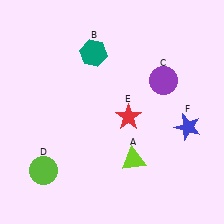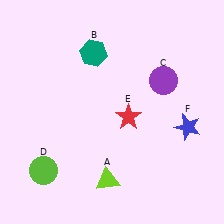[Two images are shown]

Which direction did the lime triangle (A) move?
The lime triangle (A) moved left.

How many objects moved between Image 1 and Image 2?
1 object moved between the two images.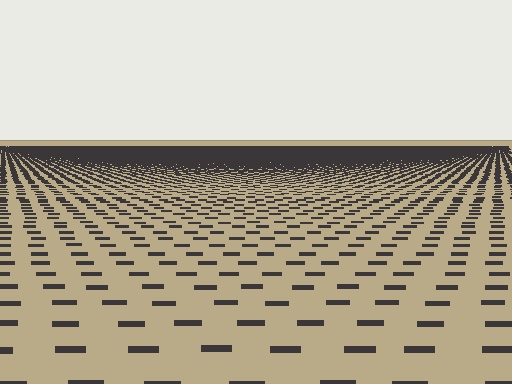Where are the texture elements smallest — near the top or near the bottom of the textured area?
Near the top.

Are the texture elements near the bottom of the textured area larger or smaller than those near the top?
Larger. Near the bottom, elements are closer to the viewer and appear at a bigger on-screen size.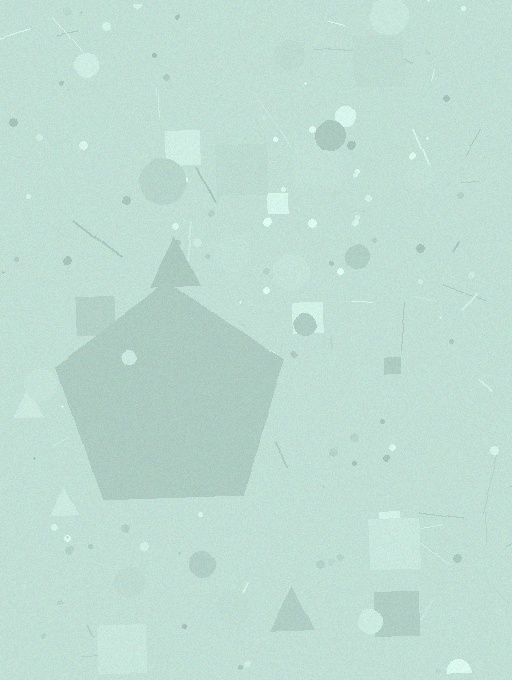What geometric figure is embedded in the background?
A pentagon is embedded in the background.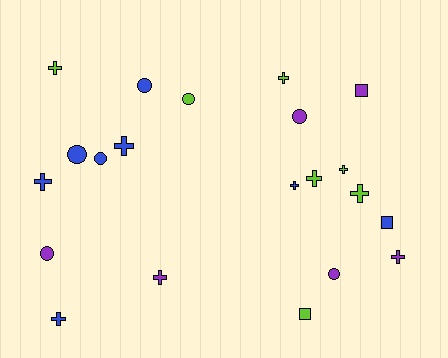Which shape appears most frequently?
Cross, with 11 objects.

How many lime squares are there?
There is 1 lime square.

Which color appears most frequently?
Blue, with 8 objects.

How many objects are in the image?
There are 21 objects.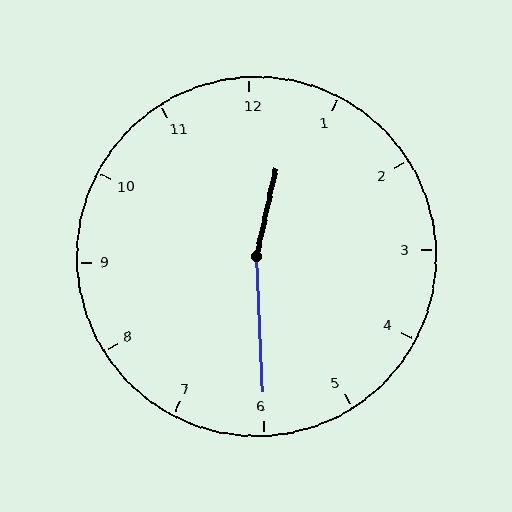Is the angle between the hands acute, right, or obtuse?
It is obtuse.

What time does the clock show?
12:30.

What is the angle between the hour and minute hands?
Approximately 165 degrees.